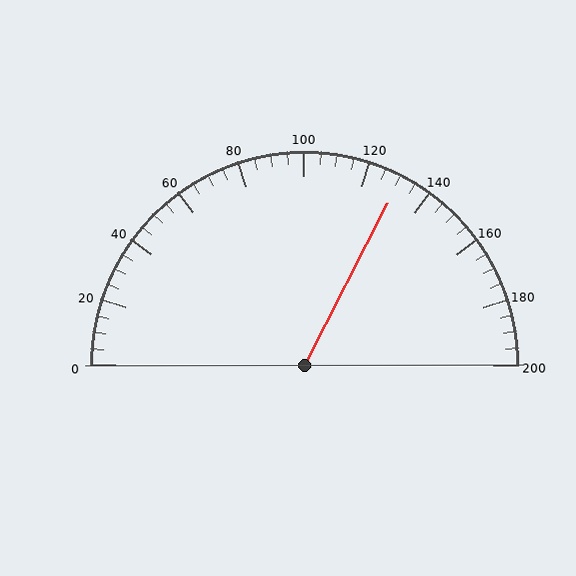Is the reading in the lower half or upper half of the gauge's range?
The reading is in the upper half of the range (0 to 200).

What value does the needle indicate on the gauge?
The needle indicates approximately 130.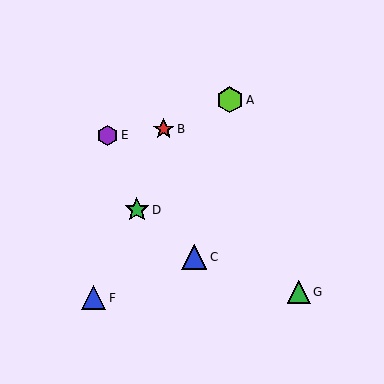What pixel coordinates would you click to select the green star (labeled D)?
Click at (137, 210) to select the green star D.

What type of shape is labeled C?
Shape C is a blue triangle.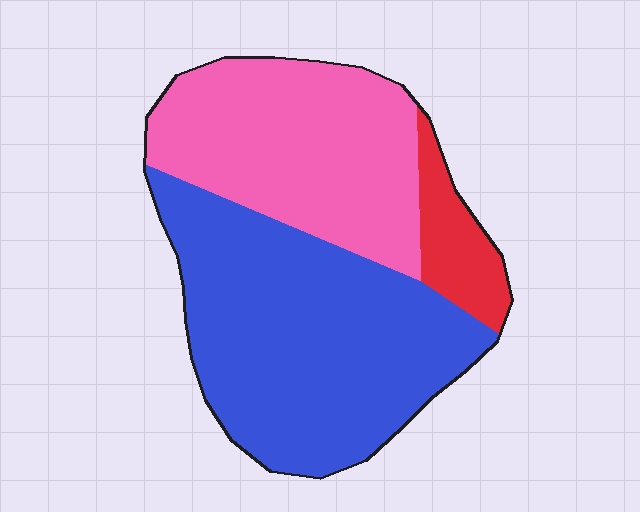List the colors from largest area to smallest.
From largest to smallest: blue, pink, red.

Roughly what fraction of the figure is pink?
Pink covers roughly 40% of the figure.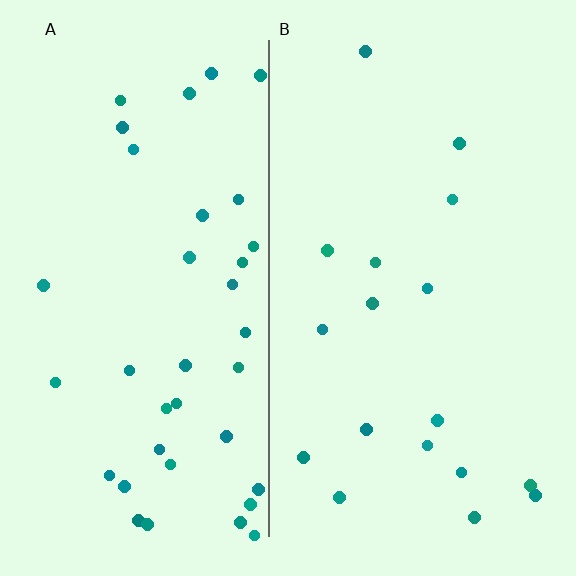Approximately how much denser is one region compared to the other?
Approximately 2.1× — region A over region B.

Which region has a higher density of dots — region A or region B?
A (the left).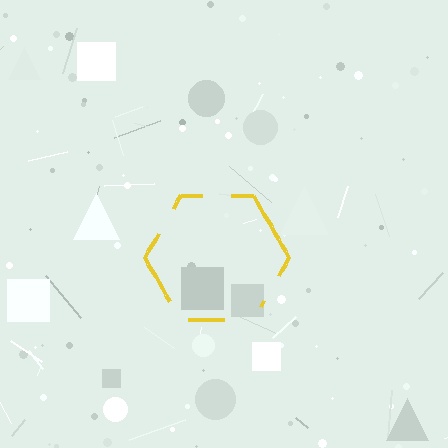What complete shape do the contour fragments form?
The contour fragments form a hexagon.